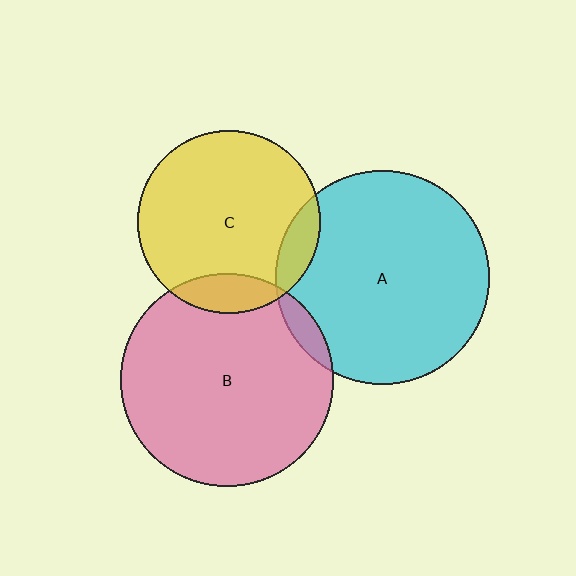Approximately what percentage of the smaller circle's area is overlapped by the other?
Approximately 10%.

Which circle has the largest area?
Circle A (cyan).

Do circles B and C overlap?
Yes.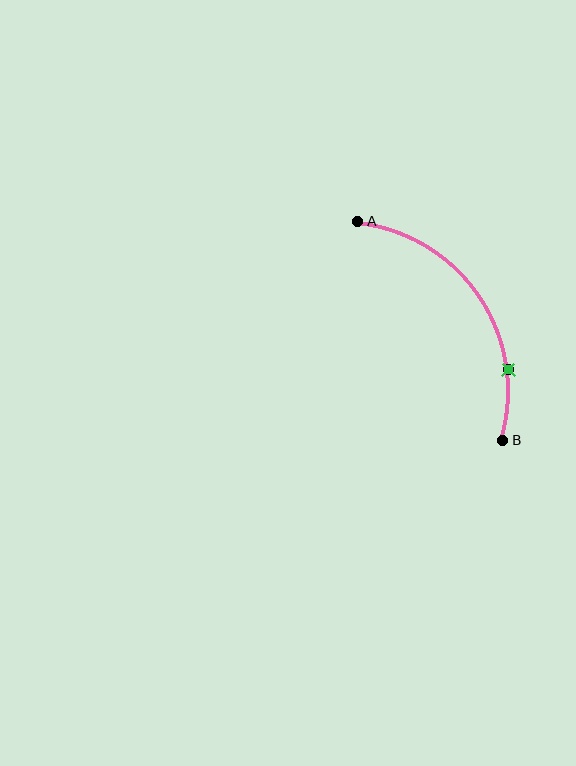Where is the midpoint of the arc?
The arc midpoint is the point on the curve farthest from the straight line joining A and B. It sits to the right of that line.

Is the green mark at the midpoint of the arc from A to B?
No. The green mark lies on the arc but is closer to endpoint B. The arc midpoint would be at the point on the curve equidistant along the arc from both A and B.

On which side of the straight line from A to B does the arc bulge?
The arc bulges to the right of the straight line connecting A and B.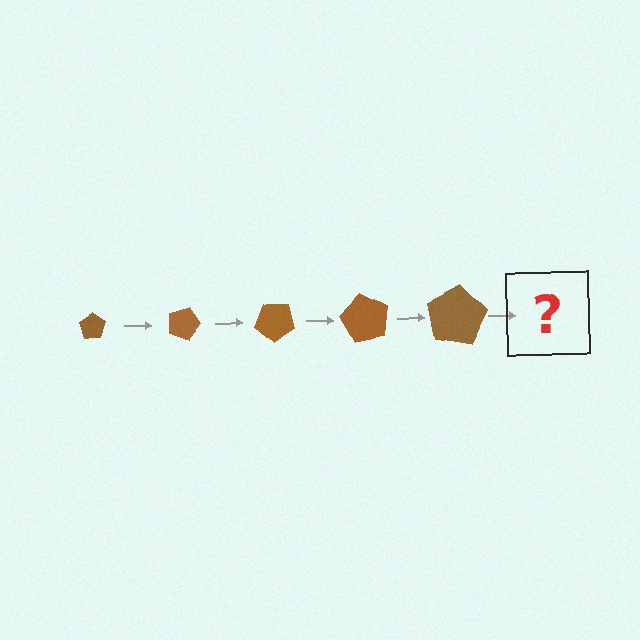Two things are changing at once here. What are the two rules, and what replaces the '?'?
The two rules are that the pentagon grows larger each step and it rotates 20 degrees each step. The '?' should be a pentagon, larger than the previous one and rotated 100 degrees from the start.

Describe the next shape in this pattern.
It should be a pentagon, larger than the previous one and rotated 100 degrees from the start.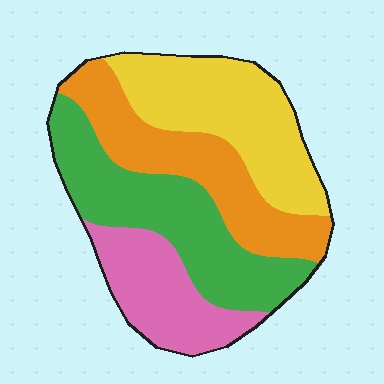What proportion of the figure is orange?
Orange covers 25% of the figure.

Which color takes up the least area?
Pink, at roughly 20%.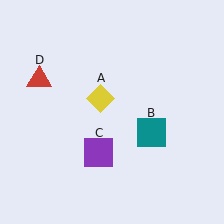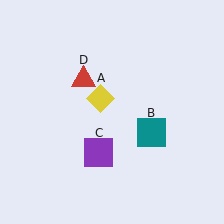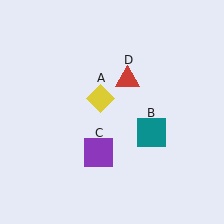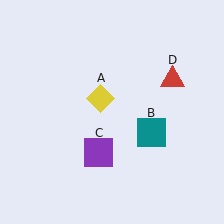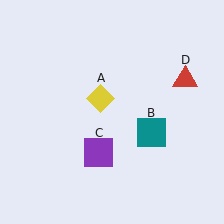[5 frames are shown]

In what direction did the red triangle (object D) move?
The red triangle (object D) moved right.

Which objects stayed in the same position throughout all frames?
Yellow diamond (object A) and teal square (object B) and purple square (object C) remained stationary.